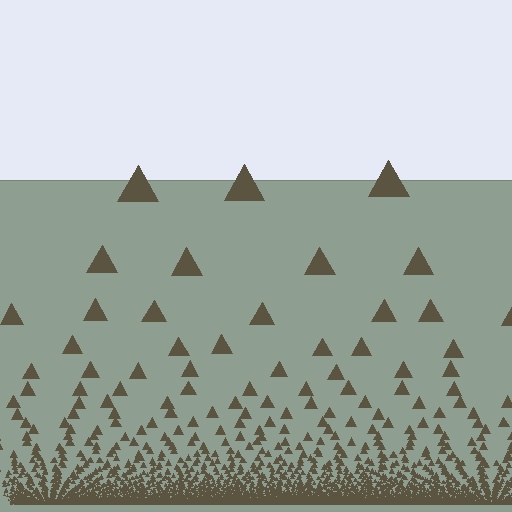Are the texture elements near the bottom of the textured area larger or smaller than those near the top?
Smaller. The gradient is inverted — elements near the bottom are smaller and denser.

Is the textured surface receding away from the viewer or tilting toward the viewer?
The surface appears to tilt toward the viewer. Texture elements get larger and sparser toward the top.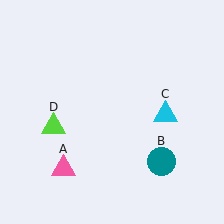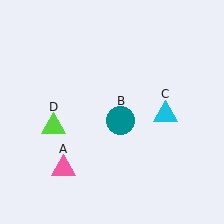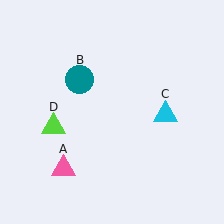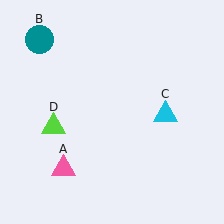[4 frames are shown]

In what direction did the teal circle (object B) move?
The teal circle (object B) moved up and to the left.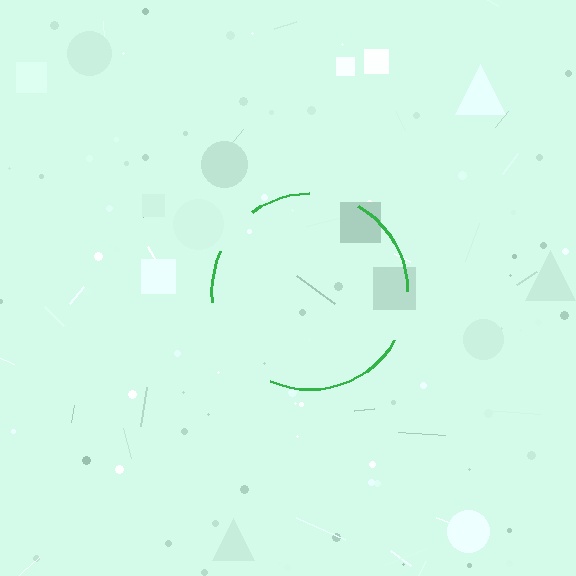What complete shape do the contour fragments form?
The contour fragments form a circle.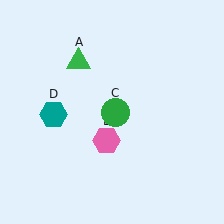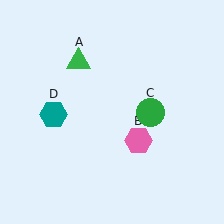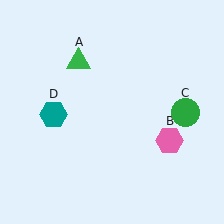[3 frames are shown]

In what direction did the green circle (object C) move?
The green circle (object C) moved right.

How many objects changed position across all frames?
2 objects changed position: pink hexagon (object B), green circle (object C).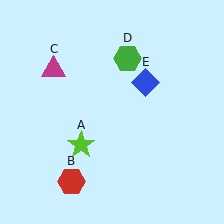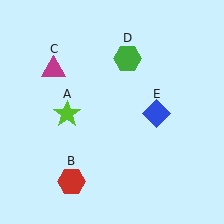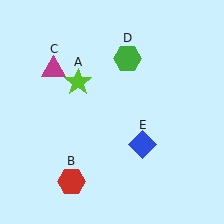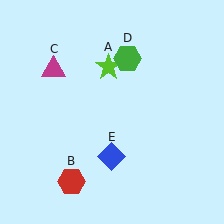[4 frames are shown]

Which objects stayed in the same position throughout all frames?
Red hexagon (object B) and magenta triangle (object C) and green hexagon (object D) remained stationary.